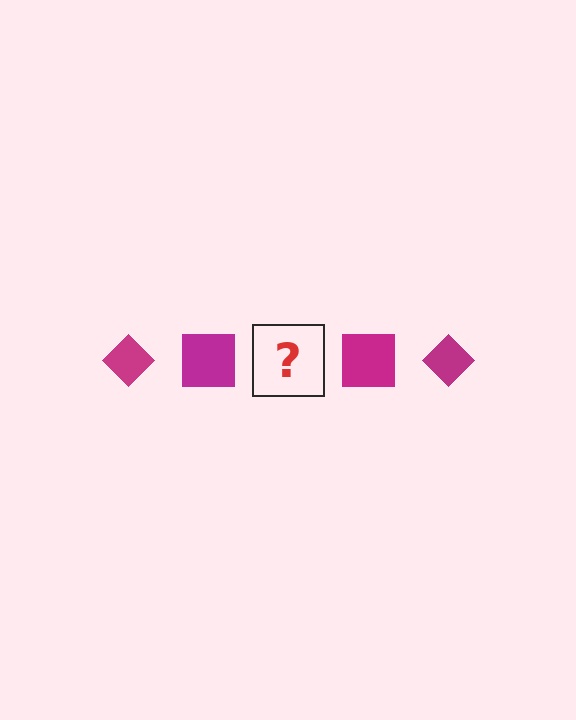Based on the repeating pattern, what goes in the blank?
The blank should be a magenta diamond.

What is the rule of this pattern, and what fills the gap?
The rule is that the pattern cycles through diamond, square shapes in magenta. The gap should be filled with a magenta diamond.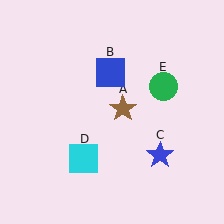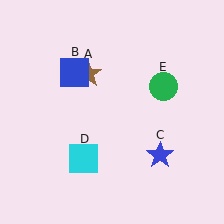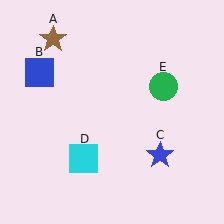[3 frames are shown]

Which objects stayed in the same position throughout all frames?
Blue star (object C) and cyan square (object D) and green circle (object E) remained stationary.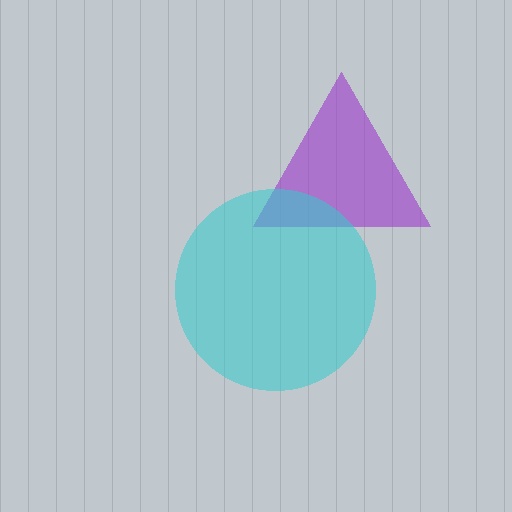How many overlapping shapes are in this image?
There are 2 overlapping shapes in the image.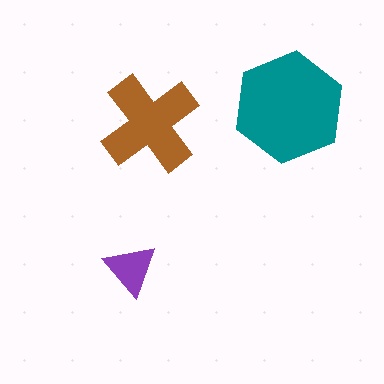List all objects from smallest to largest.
The purple triangle, the brown cross, the teal hexagon.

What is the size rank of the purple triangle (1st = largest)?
3rd.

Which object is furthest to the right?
The teal hexagon is rightmost.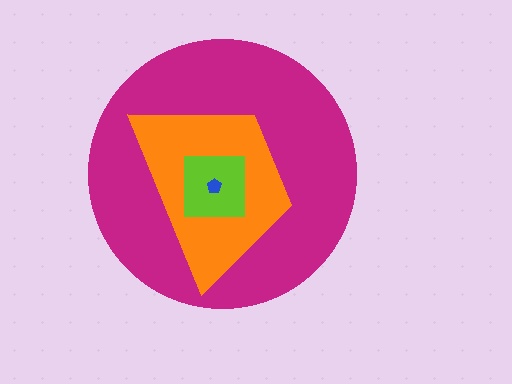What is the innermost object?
The blue pentagon.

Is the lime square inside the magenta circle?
Yes.